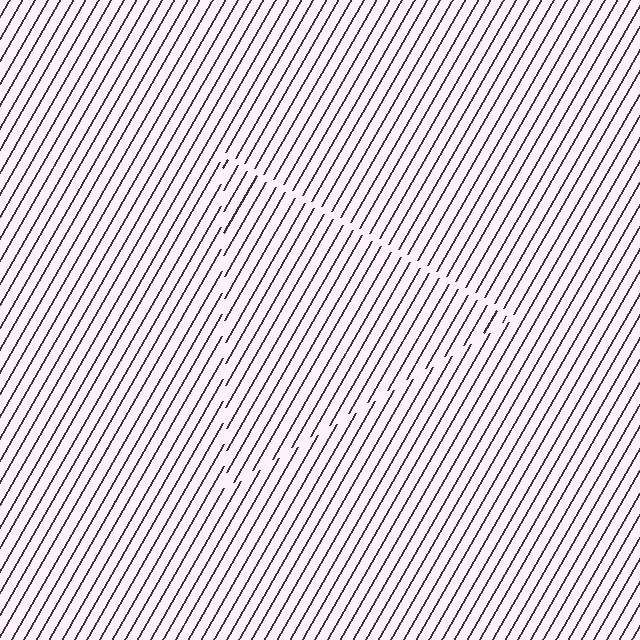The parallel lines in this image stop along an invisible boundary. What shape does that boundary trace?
An illusory triangle. The interior of the shape contains the same grating, shifted by half a period — the contour is defined by the phase discontinuity where line-ends from the inner and outer gratings abut.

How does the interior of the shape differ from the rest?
The interior of the shape contains the same grating, shifted by half a period — the contour is defined by the phase discontinuity where line-ends from the inner and outer gratings abut.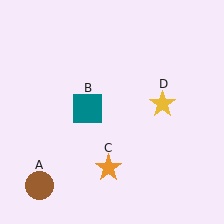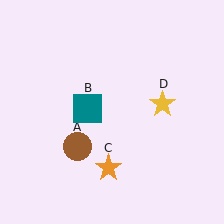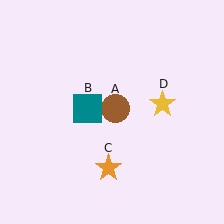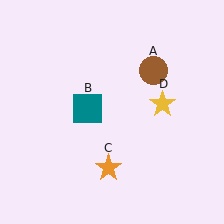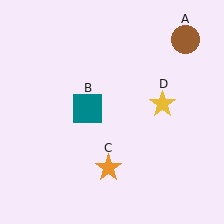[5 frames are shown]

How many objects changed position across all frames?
1 object changed position: brown circle (object A).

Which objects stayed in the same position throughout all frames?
Teal square (object B) and orange star (object C) and yellow star (object D) remained stationary.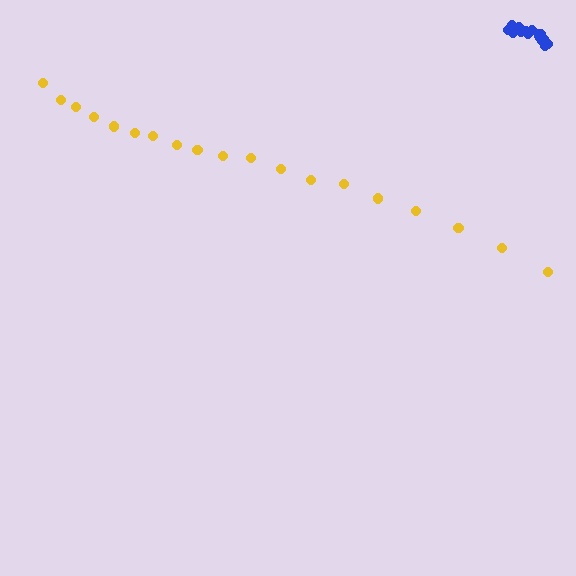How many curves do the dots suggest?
There are 2 distinct paths.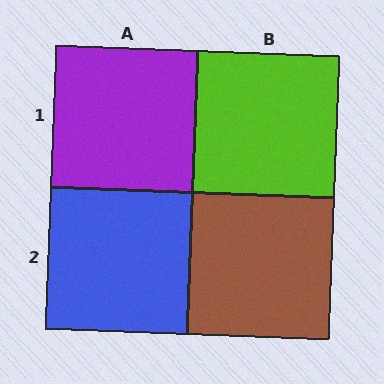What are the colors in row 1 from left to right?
Purple, lime.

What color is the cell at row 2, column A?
Blue.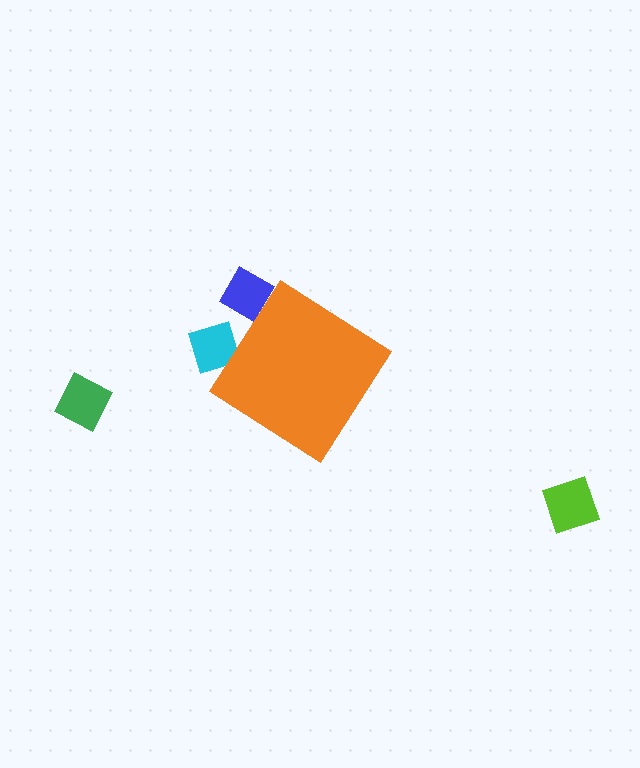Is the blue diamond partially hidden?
Yes, the blue diamond is partially hidden behind the orange diamond.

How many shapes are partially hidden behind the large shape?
2 shapes are partially hidden.